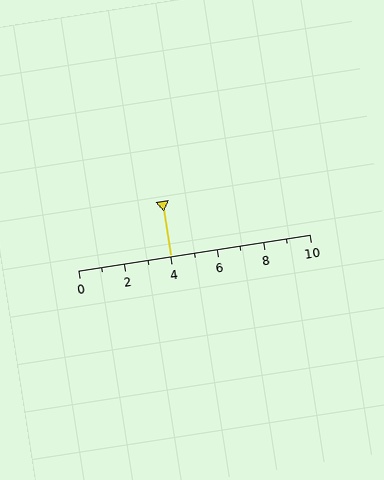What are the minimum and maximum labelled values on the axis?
The axis runs from 0 to 10.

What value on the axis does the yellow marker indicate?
The marker indicates approximately 4.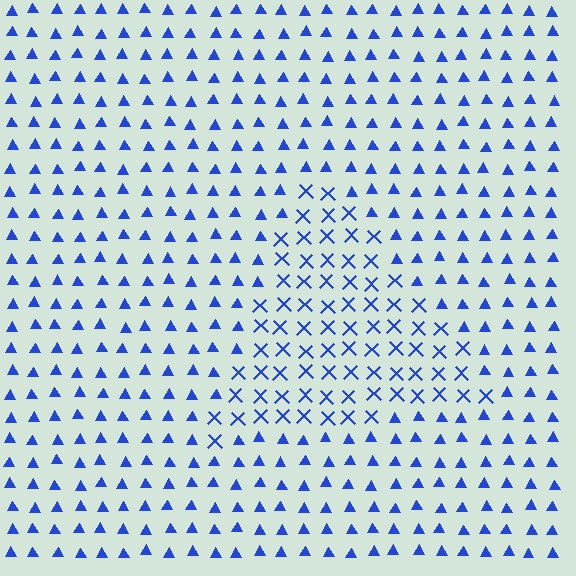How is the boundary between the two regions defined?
The boundary is defined by a change in element shape: X marks inside vs. triangles outside. All elements share the same color and spacing.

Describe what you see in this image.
The image is filled with small blue elements arranged in a uniform grid. A triangle-shaped region contains X marks, while the surrounding area contains triangles. The boundary is defined purely by the change in element shape.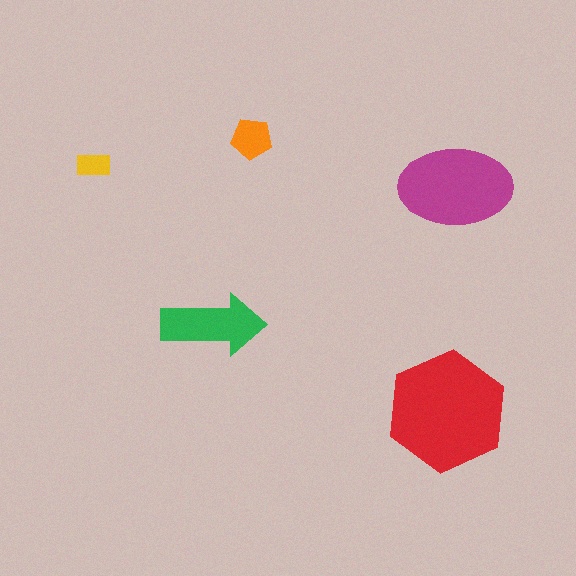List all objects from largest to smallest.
The red hexagon, the magenta ellipse, the green arrow, the orange pentagon, the yellow rectangle.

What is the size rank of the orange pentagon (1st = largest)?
4th.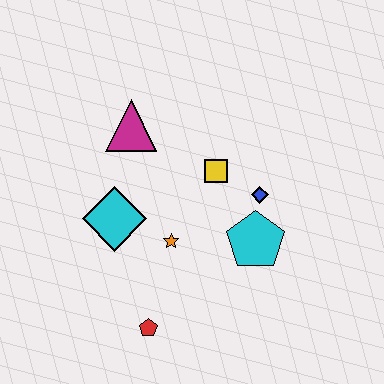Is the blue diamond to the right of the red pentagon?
Yes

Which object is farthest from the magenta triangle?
The red pentagon is farthest from the magenta triangle.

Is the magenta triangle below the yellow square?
No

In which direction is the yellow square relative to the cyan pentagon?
The yellow square is above the cyan pentagon.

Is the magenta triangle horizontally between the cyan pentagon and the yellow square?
No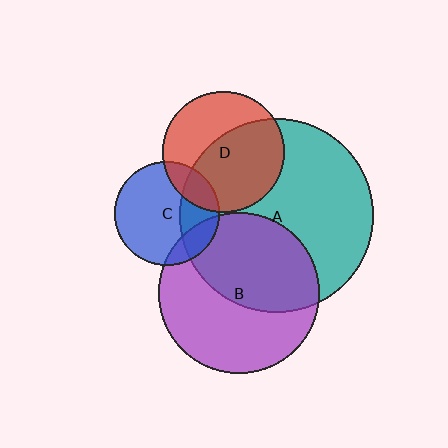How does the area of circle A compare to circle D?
Approximately 2.5 times.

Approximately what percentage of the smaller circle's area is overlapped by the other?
Approximately 15%.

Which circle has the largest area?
Circle A (teal).